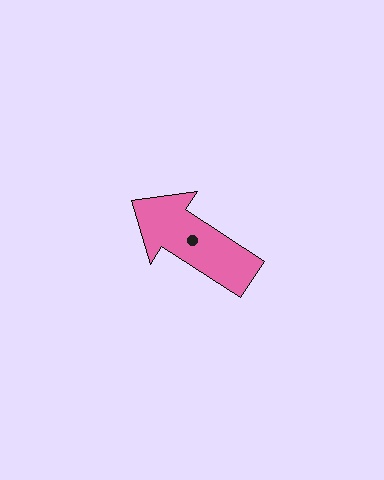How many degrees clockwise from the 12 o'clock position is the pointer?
Approximately 303 degrees.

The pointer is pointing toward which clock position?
Roughly 10 o'clock.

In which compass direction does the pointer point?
Northwest.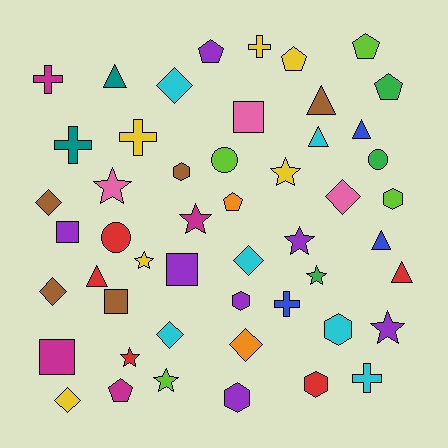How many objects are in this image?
There are 50 objects.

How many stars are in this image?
There are 9 stars.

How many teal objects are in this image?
There are 2 teal objects.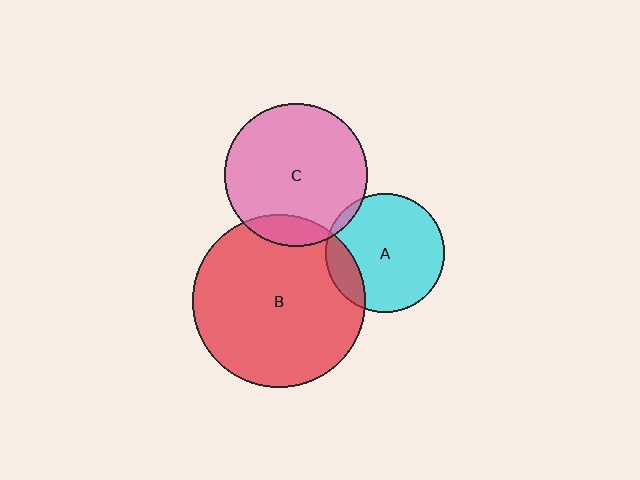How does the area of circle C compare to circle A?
Approximately 1.4 times.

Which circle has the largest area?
Circle B (red).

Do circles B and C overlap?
Yes.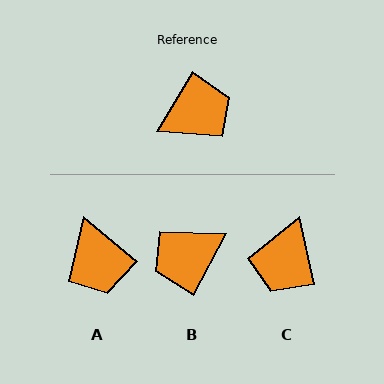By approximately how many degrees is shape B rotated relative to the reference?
Approximately 177 degrees clockwise.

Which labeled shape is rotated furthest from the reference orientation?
B, about 177 degrees away.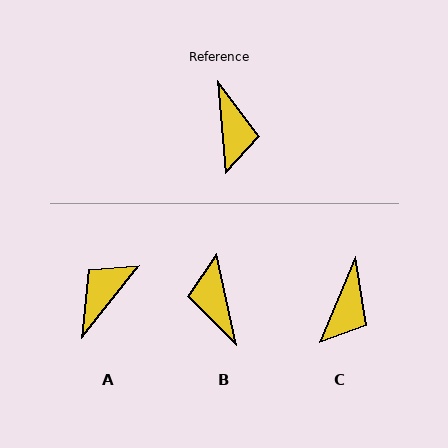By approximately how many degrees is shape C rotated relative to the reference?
Approximately 28 degrees clockwise.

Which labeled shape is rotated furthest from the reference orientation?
B, about 172 degrees away.